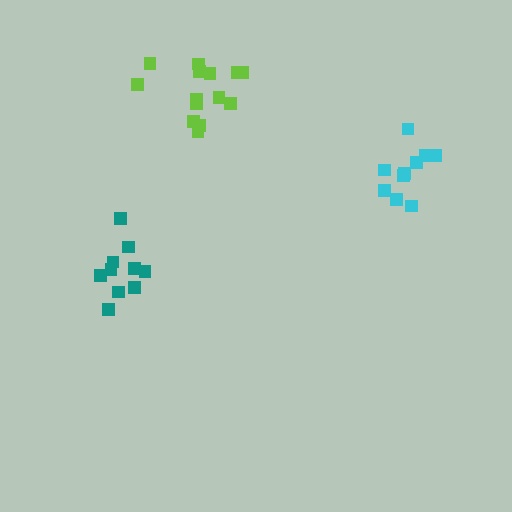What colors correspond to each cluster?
The clusters are colored: lime, cyan, teal.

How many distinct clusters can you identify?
There are 3 distinct clusters.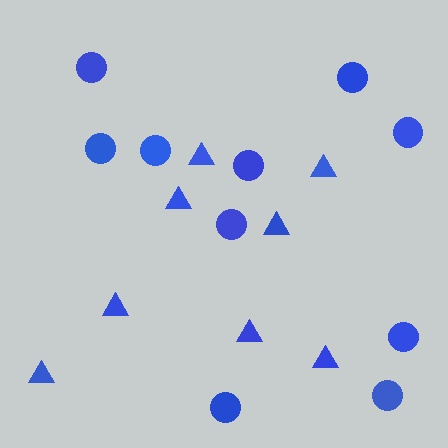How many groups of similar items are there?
There are 2 groups: one group of triangles (8) and one group of circles (10).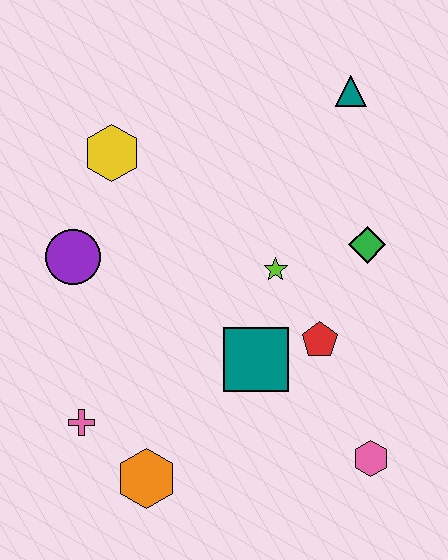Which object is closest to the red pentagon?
The teal square is closest to the red pentagon.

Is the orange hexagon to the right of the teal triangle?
No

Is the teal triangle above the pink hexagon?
Yes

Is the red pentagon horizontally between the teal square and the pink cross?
No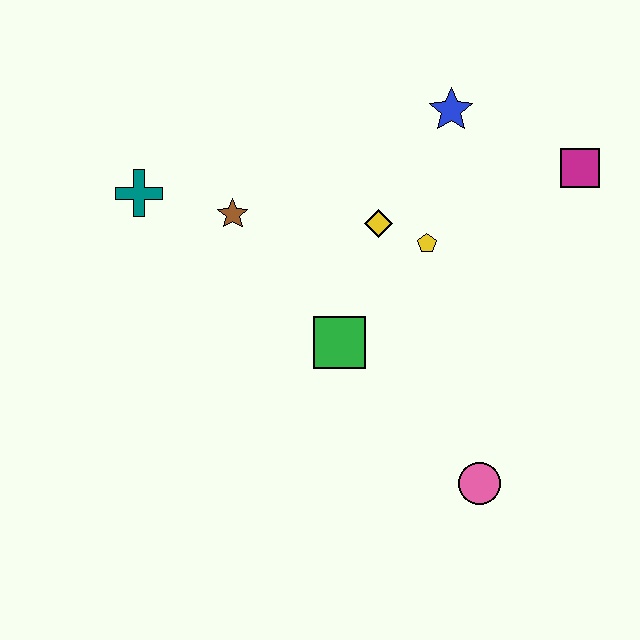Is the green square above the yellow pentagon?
No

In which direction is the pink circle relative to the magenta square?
The pink circle is below the magenta square.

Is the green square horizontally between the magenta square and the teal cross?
Yes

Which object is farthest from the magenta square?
The teal cross is farthest from the magenta square.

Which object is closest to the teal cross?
The brown star is closest to the teal cross.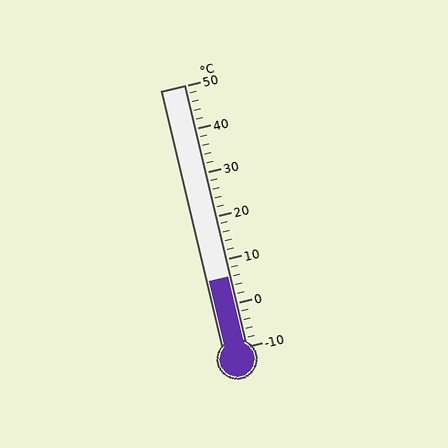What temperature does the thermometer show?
The thermometer shows approximately 6°C.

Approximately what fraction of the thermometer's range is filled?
The thermometer is filled to approximately 25% of its range.